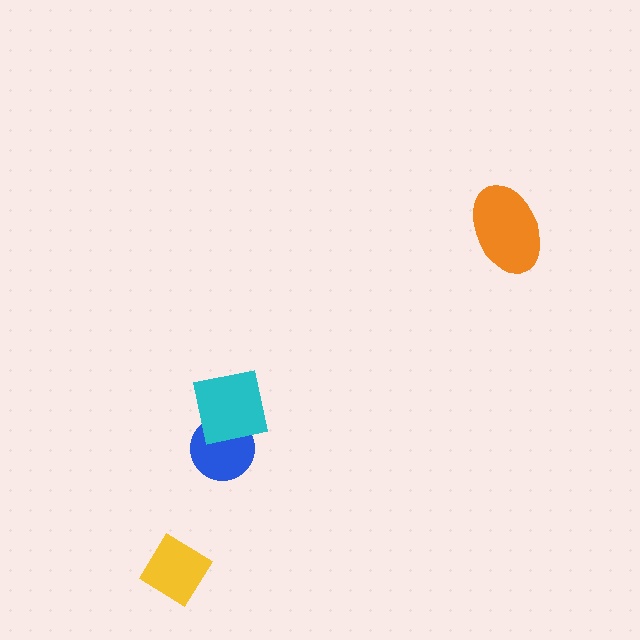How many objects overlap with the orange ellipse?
0 objects overlap with the orange ellipse.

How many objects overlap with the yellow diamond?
0 objects overlap with the yellow diamond.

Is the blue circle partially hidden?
Yes, it is partially covered by another shape.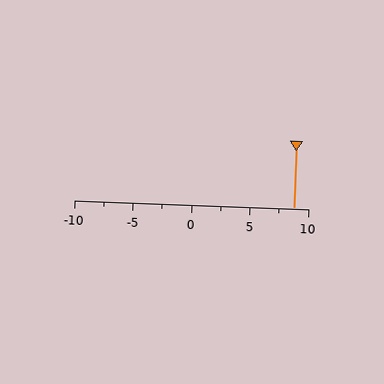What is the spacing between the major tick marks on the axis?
The major ticks are spaced 5 apart.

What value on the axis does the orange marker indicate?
The marker indicates approximately 8.8.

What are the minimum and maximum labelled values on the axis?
The axis runs from -10 to 10.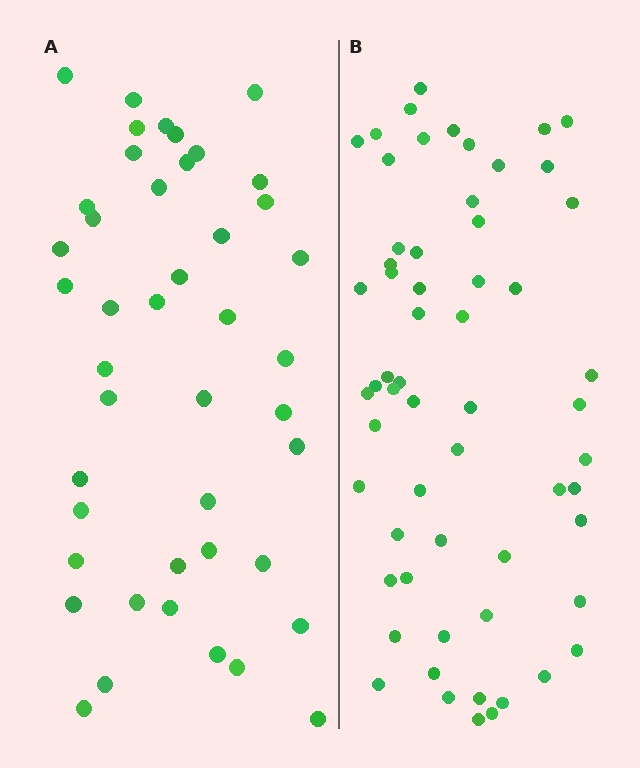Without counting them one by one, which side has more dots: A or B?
Region B (the right region) has more dots.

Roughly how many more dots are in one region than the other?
Region B has approximately 15 more dots than region A.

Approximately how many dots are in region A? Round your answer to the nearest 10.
About 40 dots. (The exact count is 44, which rounds to 40.)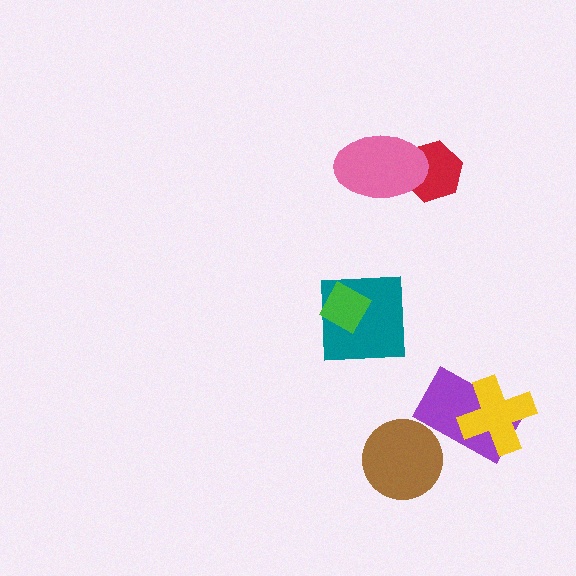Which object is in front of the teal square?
The green diamond is in front of the teal square.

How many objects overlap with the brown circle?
0 objects overlap with the brown circle.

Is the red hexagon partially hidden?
Yes, it is partially covered by another shape.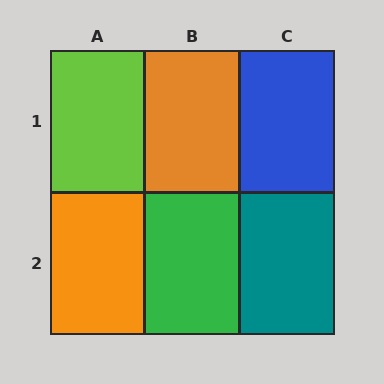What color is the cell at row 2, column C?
Teal.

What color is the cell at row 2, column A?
Orange.